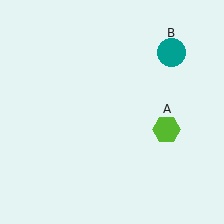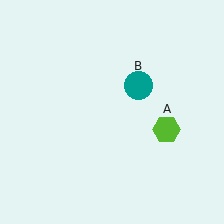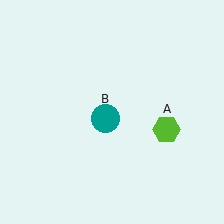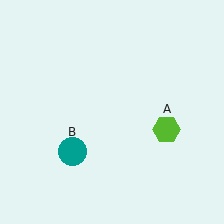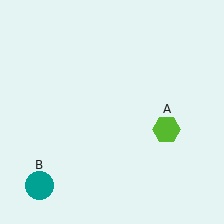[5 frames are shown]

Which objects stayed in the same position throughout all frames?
Lime hexagon (object A) remained stationary.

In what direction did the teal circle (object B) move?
The teal circle (object B) moved down and to the left.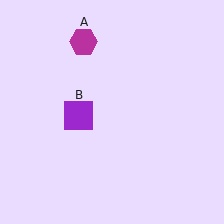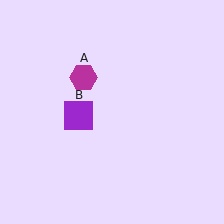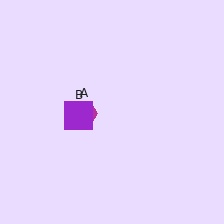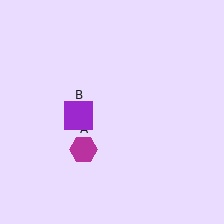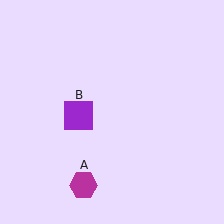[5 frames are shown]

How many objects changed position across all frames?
1 object changed position: magenta hexagon (object A).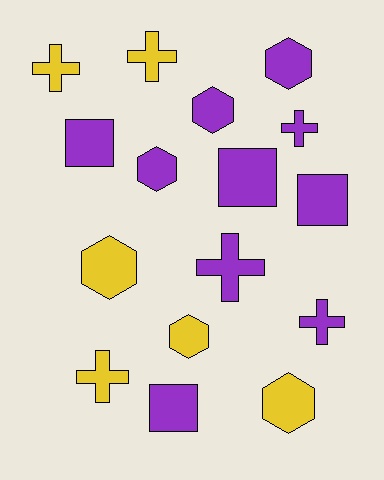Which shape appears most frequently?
Cross, with 6 objects.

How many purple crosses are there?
There are 3 purple crosses.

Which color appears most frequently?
Purple, with 10 objects.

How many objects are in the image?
There are 16 objects.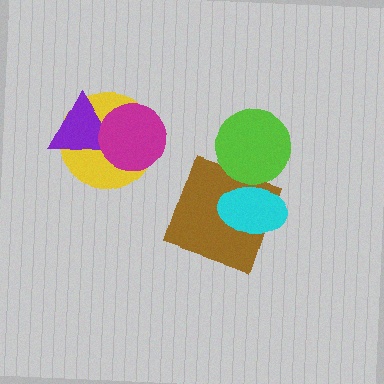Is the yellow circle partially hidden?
Yes, it is partially covered by another shape.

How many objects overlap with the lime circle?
2 objects overlap with the lime circle.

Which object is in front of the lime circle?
The cyan ellipse is in front of the lime circle.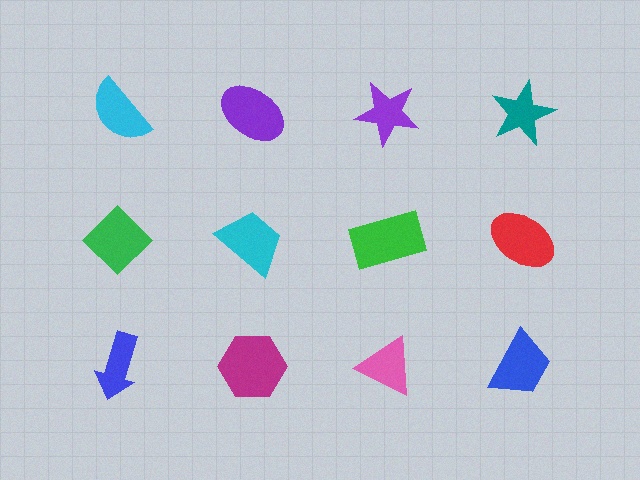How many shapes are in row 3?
4 shapes.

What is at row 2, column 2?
A cyan trapezoid.